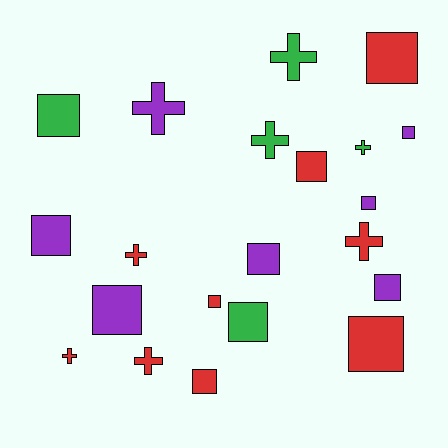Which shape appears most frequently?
Square, with 13 objects.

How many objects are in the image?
There are 21 objects.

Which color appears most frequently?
Red, with 9 objects.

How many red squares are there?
There are 5 red squares.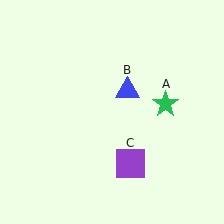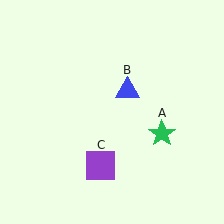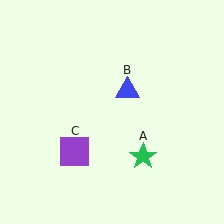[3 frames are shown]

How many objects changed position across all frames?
2 objects changed position: green star (object A), purple square (object C).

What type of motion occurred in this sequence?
The green star (object A), purple square (object C) rotated clockwise around the center of the scene.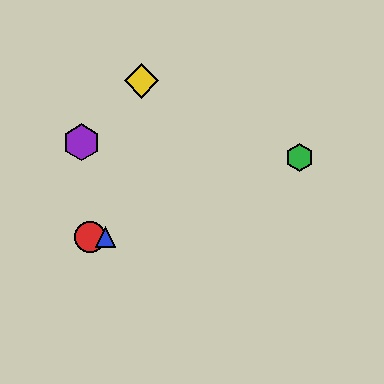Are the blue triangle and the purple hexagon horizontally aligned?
No, the blue triangle is at y≈237 and the purple hexagon is at y≈142.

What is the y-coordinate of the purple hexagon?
The purple hexagon is at y≈142.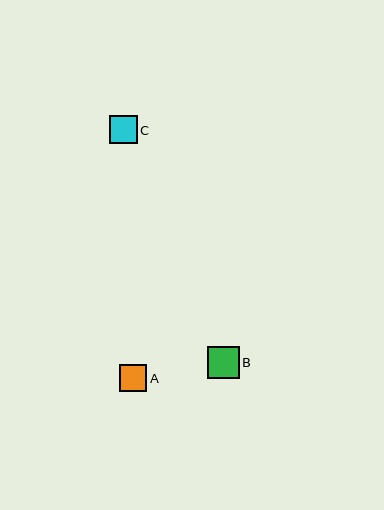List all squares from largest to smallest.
From largest to smallest: B, C, A.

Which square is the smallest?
Square A is the smallest with a size of approximately 27 pixels.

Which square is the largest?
Square B is the largest with a size of approximately 32 pixels.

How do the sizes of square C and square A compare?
Square C and square A are approximately the same size.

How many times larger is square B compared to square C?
Square B is approximately 1.1 times the size of square C.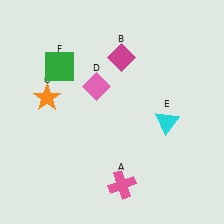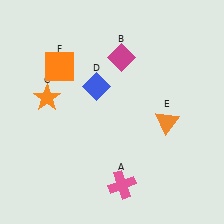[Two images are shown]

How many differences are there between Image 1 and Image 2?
There are 3 differences between the two images.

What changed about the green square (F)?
In Image 1, F is green. In Image 2, it changed to orange.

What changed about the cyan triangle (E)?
In Image 1, E is cyan. In Image 2, it changed to orange.